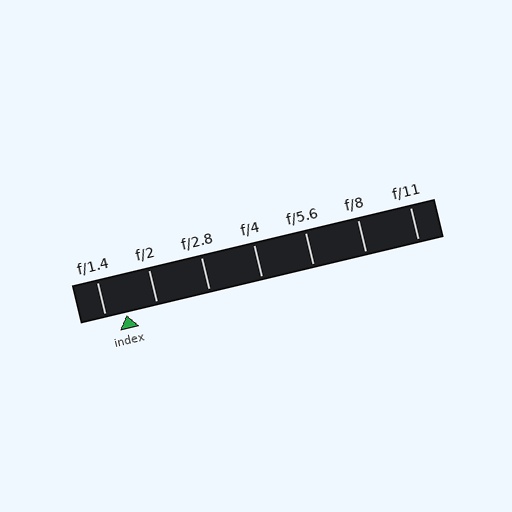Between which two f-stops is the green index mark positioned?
The index mark is between f/1.4 and f/2.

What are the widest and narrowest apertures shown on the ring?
The widest aperture shown is f/1.4 and the narrowest is f/11.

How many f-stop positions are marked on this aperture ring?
There are 7 f-stop positions marked.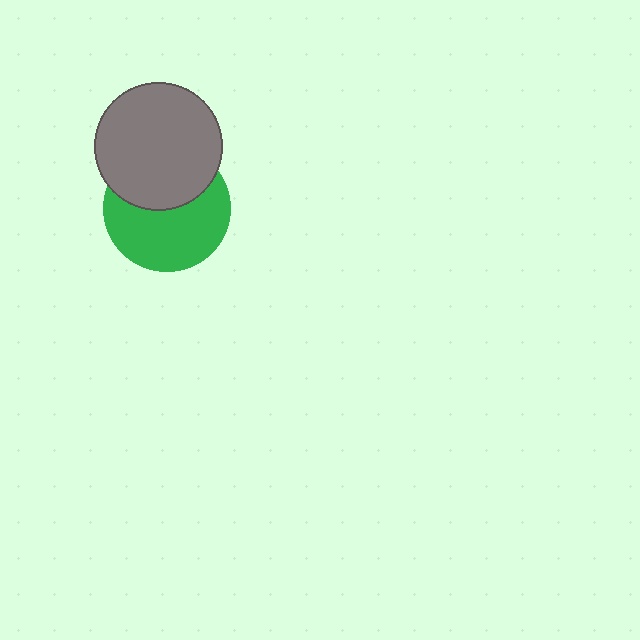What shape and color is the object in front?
The object in front is a gray circle.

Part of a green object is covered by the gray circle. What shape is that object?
It is a circle.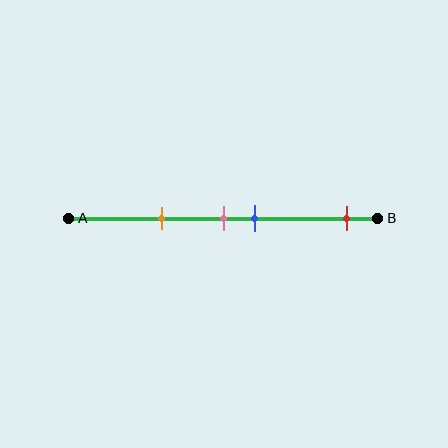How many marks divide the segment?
There are 4 marks dividing the segment.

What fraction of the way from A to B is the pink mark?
The pink mark is approximately 50% (0.5) of the way from A to B.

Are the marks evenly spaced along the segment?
No, the marks are not evenly spaced.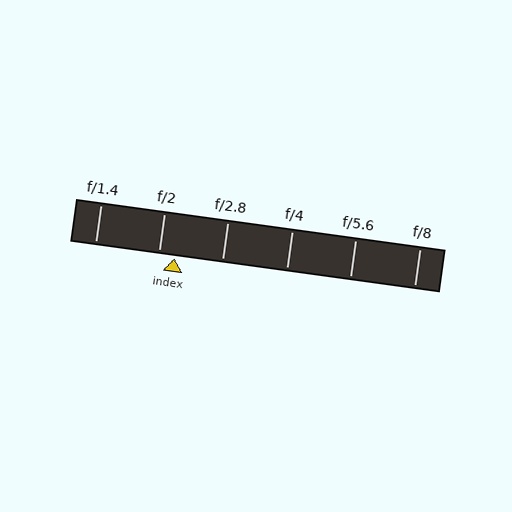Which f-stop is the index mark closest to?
The index mark is closest to f/2.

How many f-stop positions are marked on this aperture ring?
There are 6 f-stop positions marked.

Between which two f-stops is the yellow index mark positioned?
The index mark is between f/2 and f/2.8.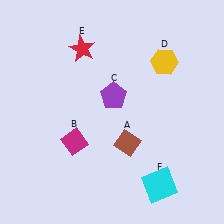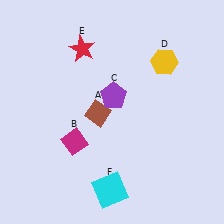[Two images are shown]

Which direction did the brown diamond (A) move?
The brown diamond (A) moved up.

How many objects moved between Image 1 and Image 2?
2 objects moved between the two images.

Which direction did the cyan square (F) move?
The cyan square (F) moved left.